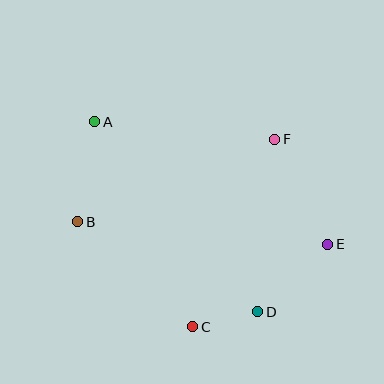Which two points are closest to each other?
Points C and D are closest to each other.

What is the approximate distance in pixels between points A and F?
The distance between A and F is approximately 181 pixels.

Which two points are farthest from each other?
Points A and E are farthest from each other.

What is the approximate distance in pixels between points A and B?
The distance between A and B is approximately 101 pixels.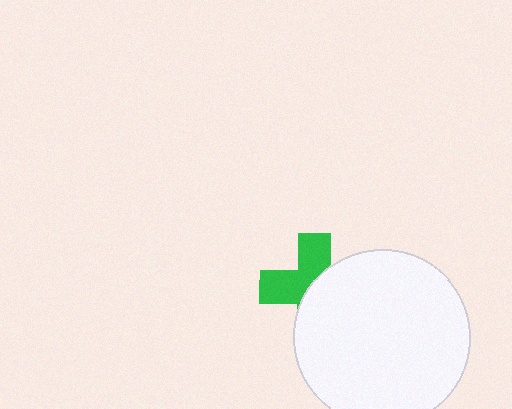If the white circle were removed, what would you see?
You would see the complete green cross.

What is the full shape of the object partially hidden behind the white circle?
The partially hidden object is a green cross.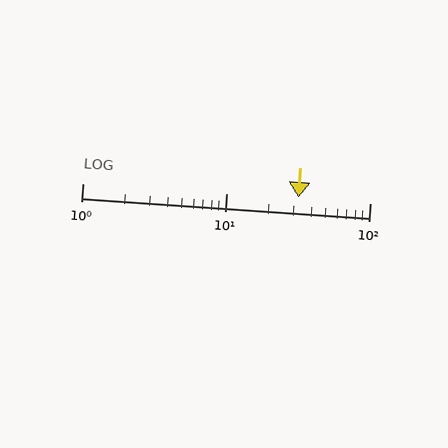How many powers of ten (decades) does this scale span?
The scale spans 2 decades, from 1 to 100.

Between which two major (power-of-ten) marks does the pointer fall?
The pointer is between 10 and 100.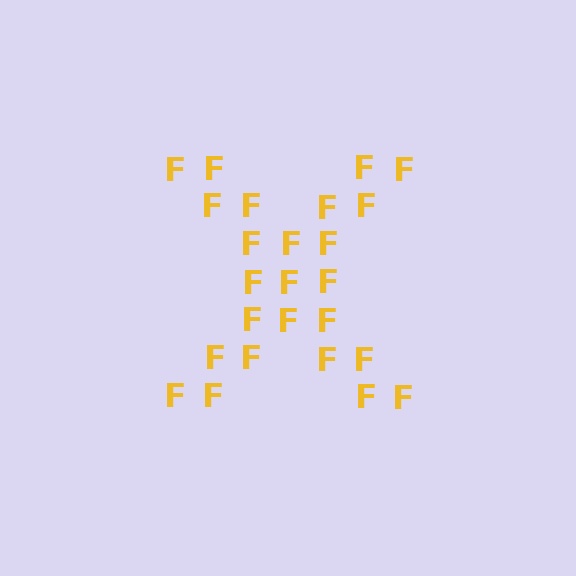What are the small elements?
The small elements are letter F's.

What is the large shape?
The large shape is the letter X.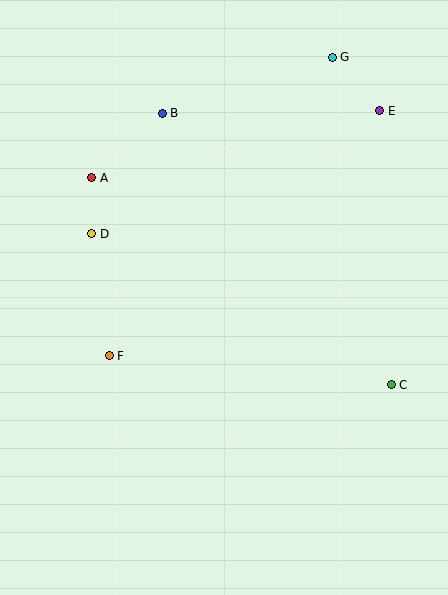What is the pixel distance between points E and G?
The distance between E and G is 71 pixels.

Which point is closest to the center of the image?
Point F at (109, 356) is closest to the center.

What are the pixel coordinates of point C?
Point C is at (391, 385).